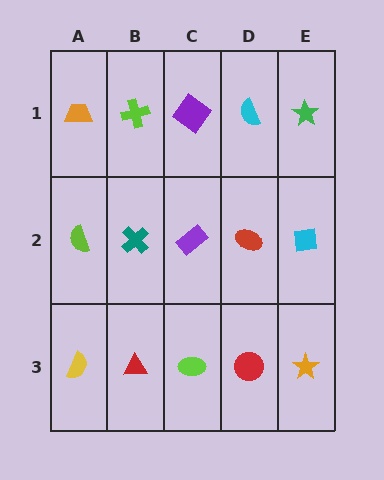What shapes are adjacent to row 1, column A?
A lime semicircle (row 2, column A), a lime cross (row 1, column B).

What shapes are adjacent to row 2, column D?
A cyan semicircle (row 1, column D), a red circle (row 3, column D), a purple rectangle (row 2, column C), a cyan square (row 2, column E).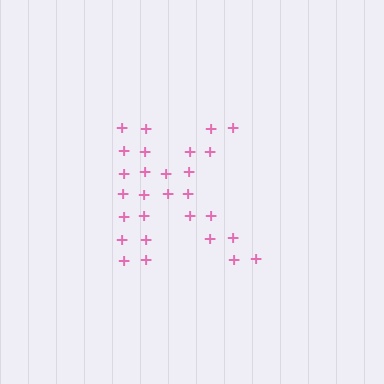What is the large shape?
The large shape is the letter K.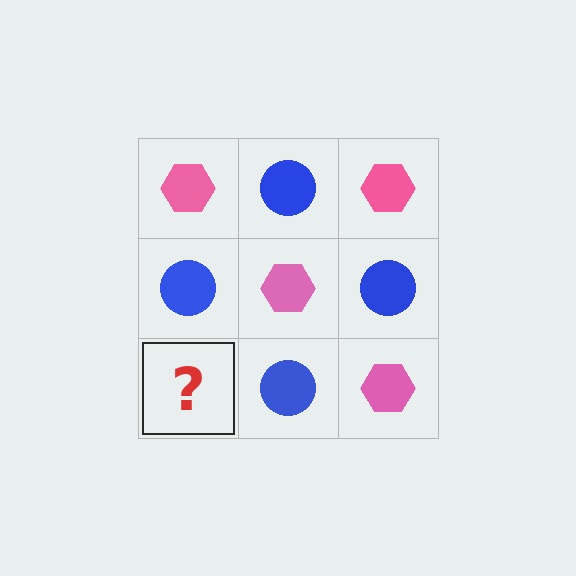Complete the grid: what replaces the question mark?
The question mark should be replaced with a pink hexagon.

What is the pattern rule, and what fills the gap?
The rule is that it alternates pink hexagon and blue circle in a checkerboard pattern. The gap should be filled with a pink hexagon.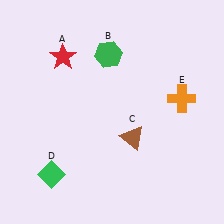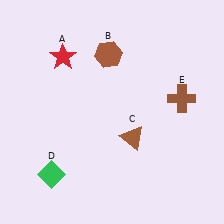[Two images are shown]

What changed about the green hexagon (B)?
In Image 1, B is green. In Image 2, it changed to brown.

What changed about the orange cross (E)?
In Image 1, E is orange. In Image 2, it changed to brown.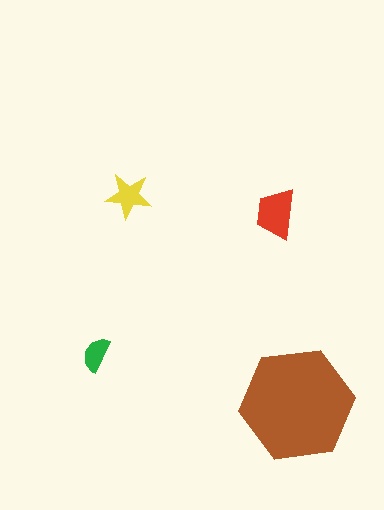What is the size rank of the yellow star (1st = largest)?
3rd.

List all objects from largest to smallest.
The brown hexagon, the red trapezoid, the yellow star, the green semicircle.